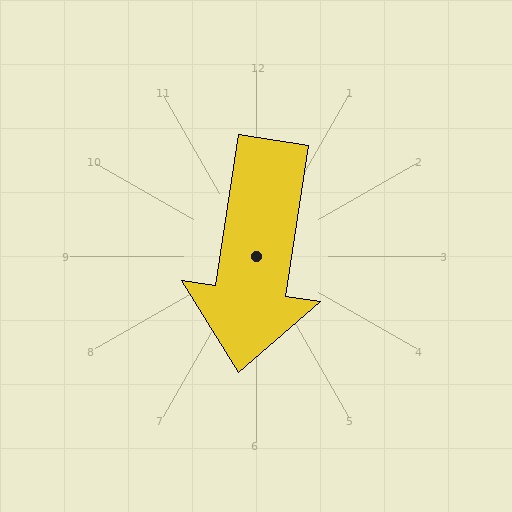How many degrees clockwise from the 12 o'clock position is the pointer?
Approximately 189 degrees.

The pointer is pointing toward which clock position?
Roughly 6 o'clock.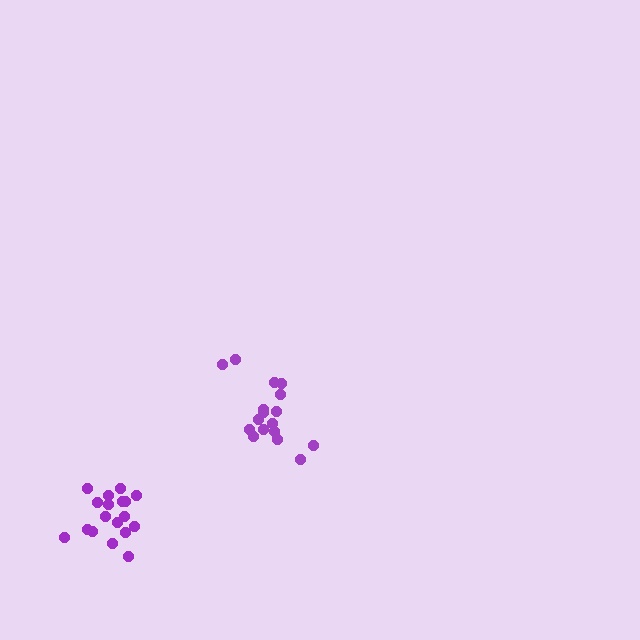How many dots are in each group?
Group 1: 17 dots, Group 2: 18 dots (35 total).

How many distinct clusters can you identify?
There are 2 distinct clusters.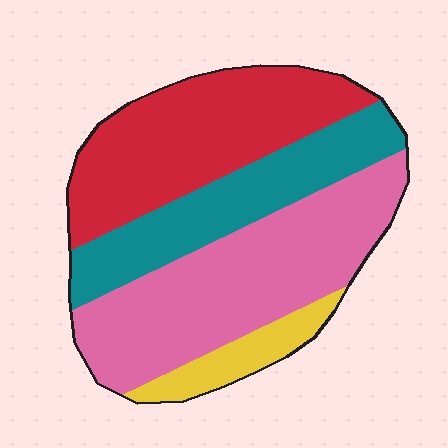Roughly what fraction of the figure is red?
Red takes up about one third (1/3) of the figure.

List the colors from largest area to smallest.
From largest to smallest: pink, red, teal, yellow.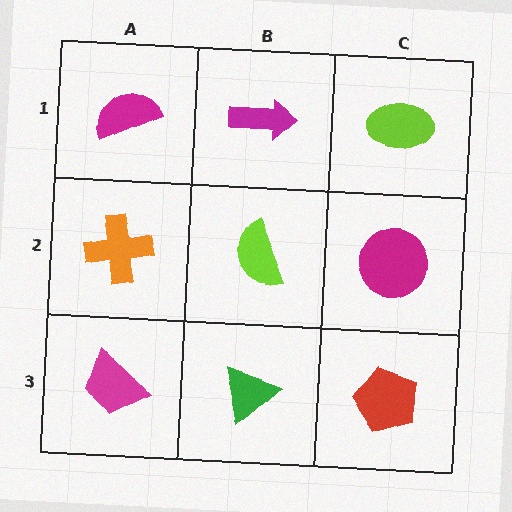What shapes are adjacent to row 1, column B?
A lime semicircle (row 2, column B), a magenta semicircle (row 1, column A), a lime ellipse (row 1, column C).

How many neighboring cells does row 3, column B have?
3.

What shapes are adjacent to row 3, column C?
A magenta circle (row 2, column C), a green triangle (row 3, column B).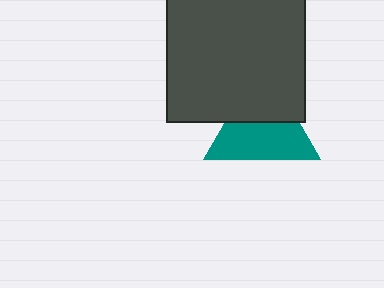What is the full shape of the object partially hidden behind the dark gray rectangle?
The partially hidden object is a teal triangle.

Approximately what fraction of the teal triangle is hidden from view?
Roughly 42% of the teal triangle is hidden behind the dark gray rectangle.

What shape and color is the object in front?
The object in front is a dark gray rectangle.